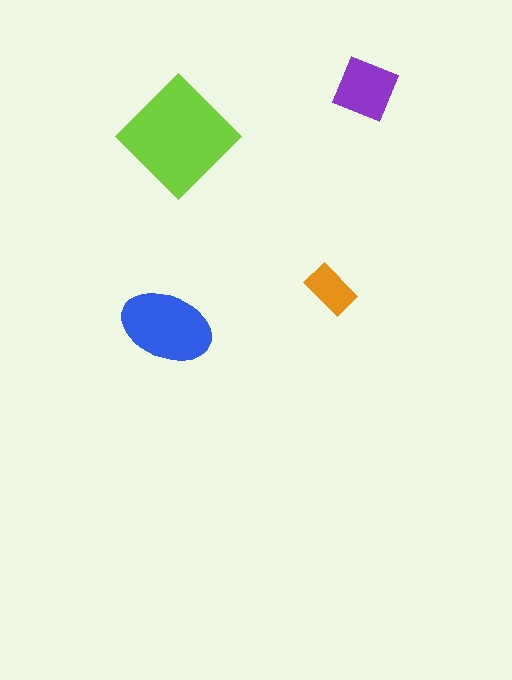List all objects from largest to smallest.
The lime diamond, the blue ellipse, the purple square, the orange rectangle.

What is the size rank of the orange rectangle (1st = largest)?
4th.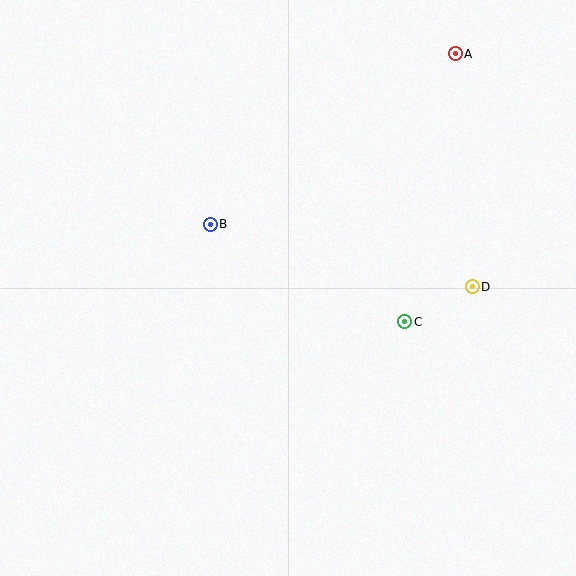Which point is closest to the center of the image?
Point B at (210, 224) is closest to the center.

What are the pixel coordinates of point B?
Point B is at (210, 224).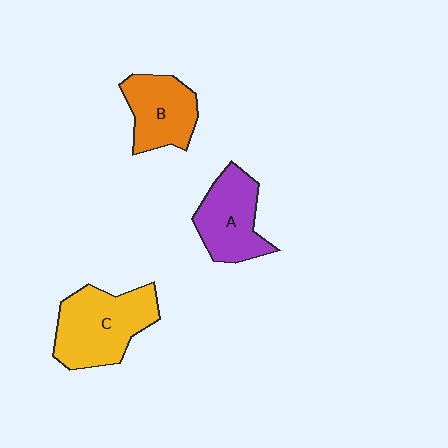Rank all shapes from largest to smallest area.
From largest to smallest: C (yellow), A (purple), B (orange).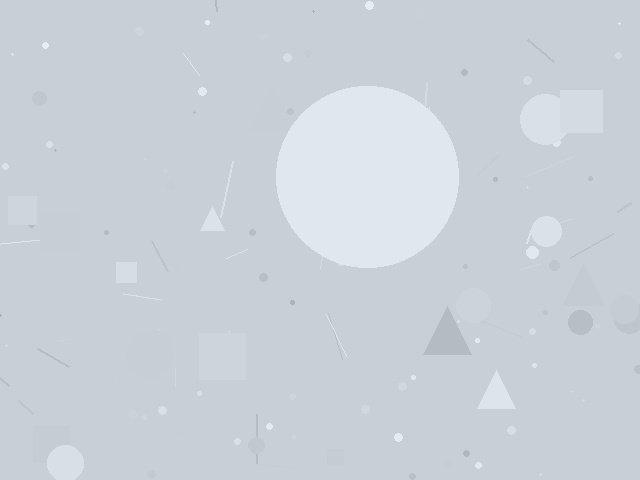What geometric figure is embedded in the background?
A circle is embedded in the background.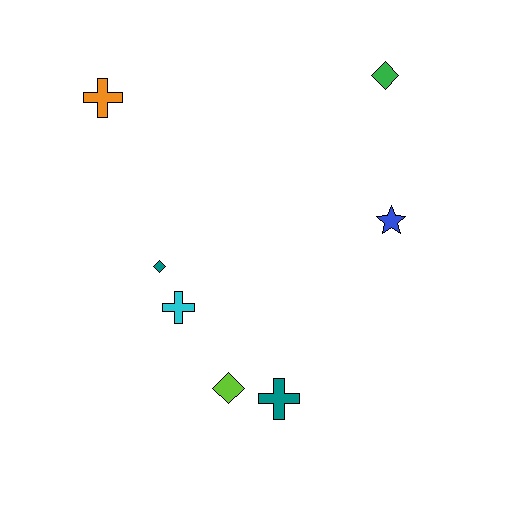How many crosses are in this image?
There are 3 crosses.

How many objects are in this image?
There are 7 objects.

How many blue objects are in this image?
There is 1 blue object.